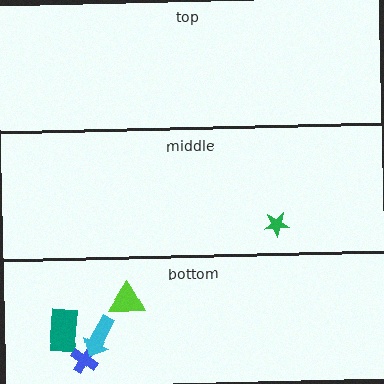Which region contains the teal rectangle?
The bottom region.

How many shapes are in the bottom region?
4.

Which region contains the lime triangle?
The bottom region.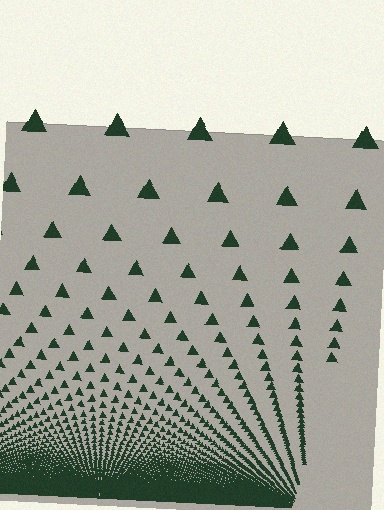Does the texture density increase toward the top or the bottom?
Density increases toward the bottom.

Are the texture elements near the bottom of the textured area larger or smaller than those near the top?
Smaller. The gradient is inverted — elements near the bottom are smaller and denser.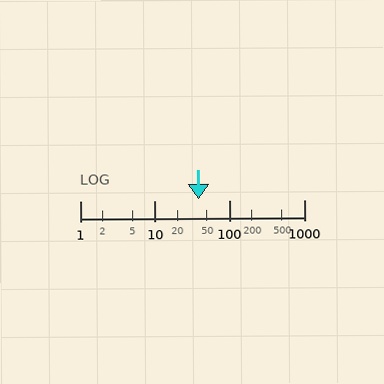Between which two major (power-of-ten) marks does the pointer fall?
The pointer is between 10 and 100.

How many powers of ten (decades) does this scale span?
The scale spans 3 decades, from 1 to 1000.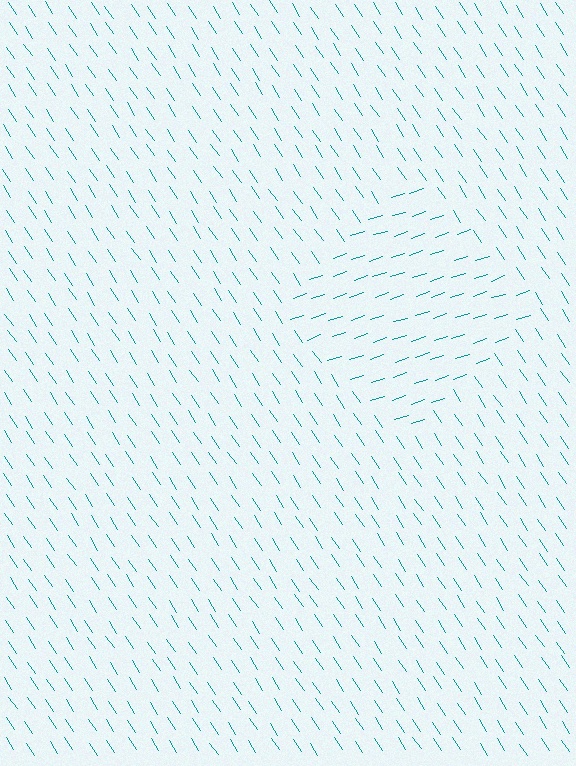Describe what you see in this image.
The image is filled with small teal line segments. A diamond region in the image has lines oriented differently from the surrounding lines, creating a visible texture boundary.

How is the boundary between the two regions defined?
The boundary is defined purely by a change in line orientation (approximately 75 degrees difference). All lines are the same color and thickness.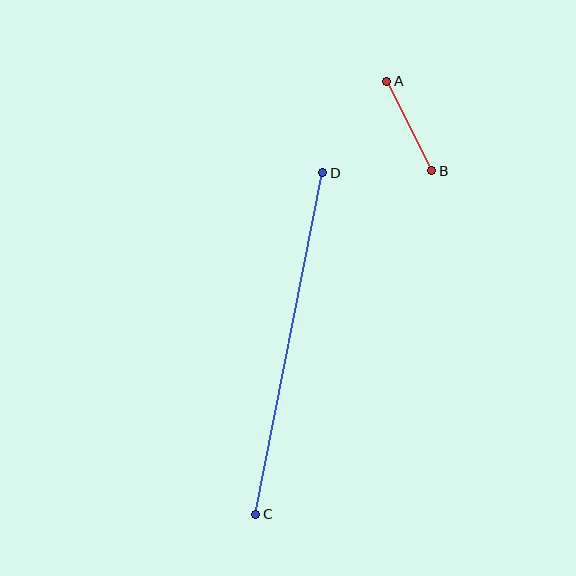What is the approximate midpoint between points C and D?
The midpoint is at approximately (289, 344) pixels.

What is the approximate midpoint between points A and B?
The midpoint is at approximately (409, 126) pixels.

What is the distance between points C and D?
The distance is approximately 348 pixels.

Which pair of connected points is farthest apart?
Points C and D are farthest apart.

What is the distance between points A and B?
The distance is approximately 100 pixels.